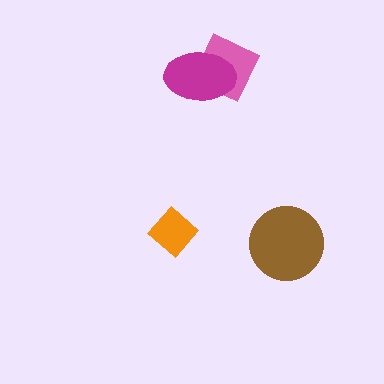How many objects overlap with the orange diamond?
0 objects overlap with the orange diamond.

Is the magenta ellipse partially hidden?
No, no other shape covers it.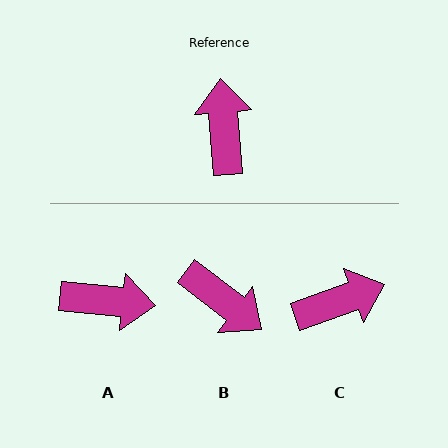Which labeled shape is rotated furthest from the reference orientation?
B, about 132 degrees away.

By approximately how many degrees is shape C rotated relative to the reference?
Approximately 75 degrees clockwise.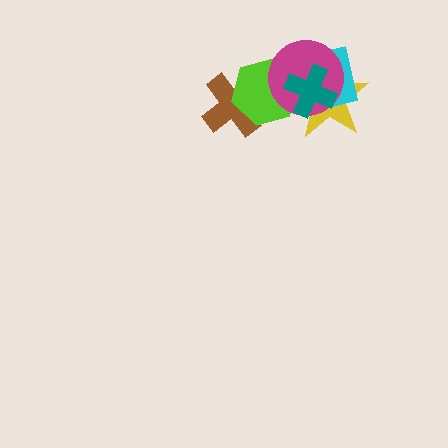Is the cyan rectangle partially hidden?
Yes, it is partially covered by another shape.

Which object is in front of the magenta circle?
The teal cross is in front of the magenta circle.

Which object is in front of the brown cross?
The lime hexagon is in front of the brown cross.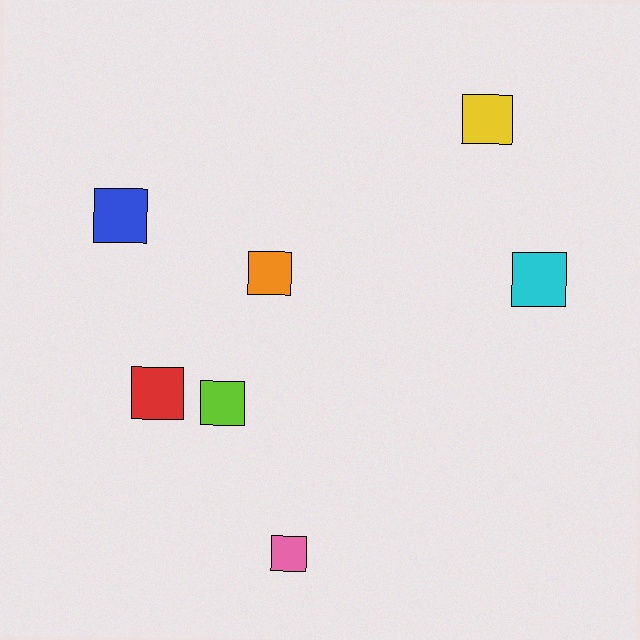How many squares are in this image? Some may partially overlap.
There are 7 squares.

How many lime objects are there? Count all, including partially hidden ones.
There is 1 lime object.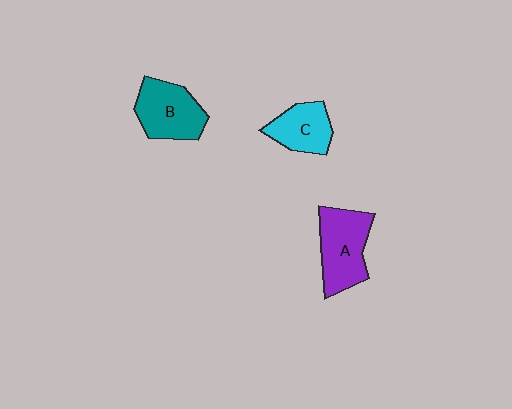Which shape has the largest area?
Shape A (purple).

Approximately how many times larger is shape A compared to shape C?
Approximately 1.4 times.